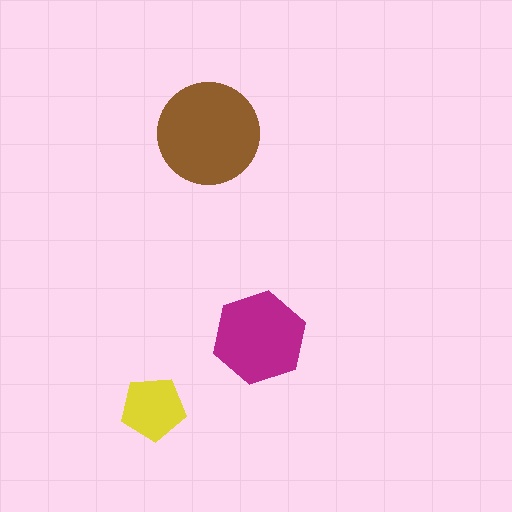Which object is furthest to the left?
The yellow pentagon is leftmost.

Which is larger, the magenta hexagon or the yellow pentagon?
The magenta hexagon.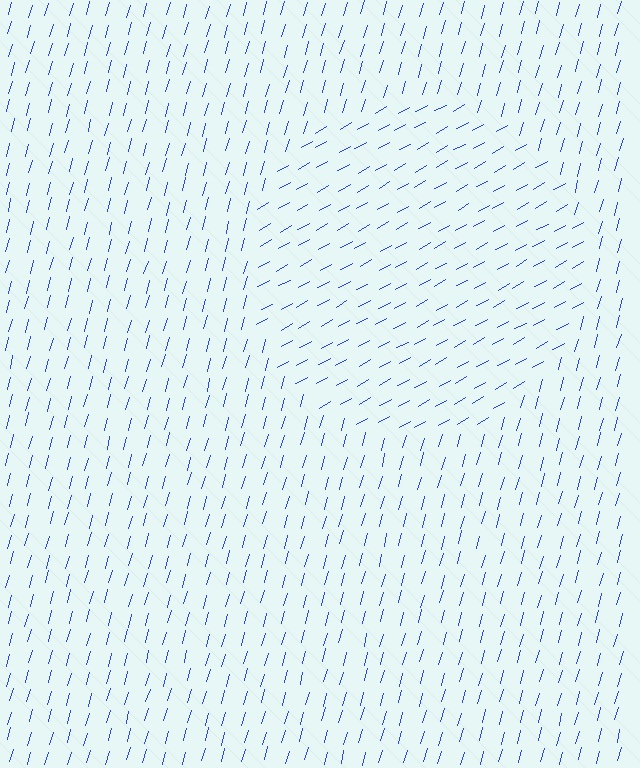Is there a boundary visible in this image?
Yes, there is a texture boundary formed by a change in line orientation.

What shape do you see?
I see a circle.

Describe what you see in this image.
The image is filled with small blue line segments. A circle region in the image has lines oriented differently from the surrounding lines, creating a visible texture boundary.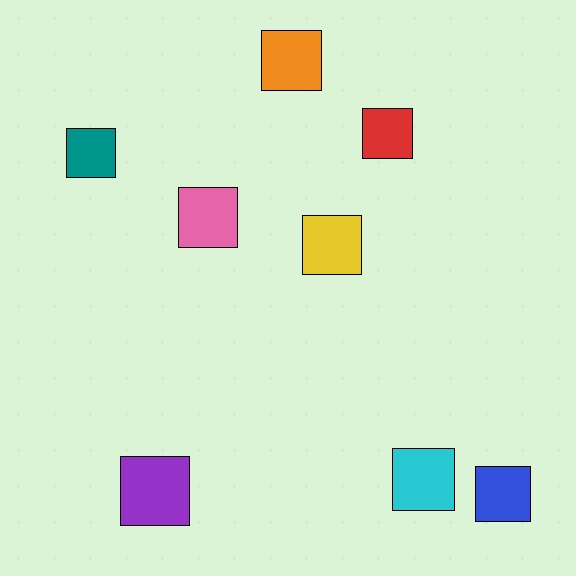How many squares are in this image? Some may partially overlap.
There are 8 squares.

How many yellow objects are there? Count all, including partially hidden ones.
There is 1 yellow object.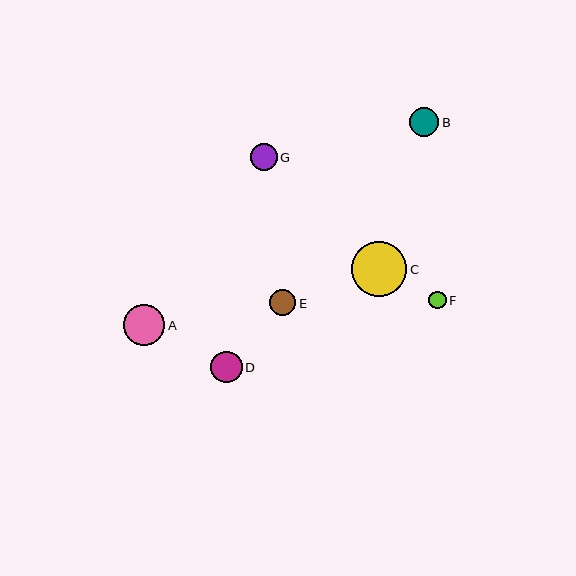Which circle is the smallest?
Circle F is the smallest with a size of approximately 18 pixels.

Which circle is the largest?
Circle C is the largest with a size of approximately 55 pixels.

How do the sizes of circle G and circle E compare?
Circle G and circle E are approximately the same size.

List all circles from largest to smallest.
From largest to smallest: C, A, D, B, G, E, F.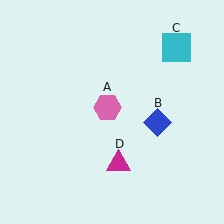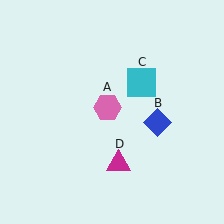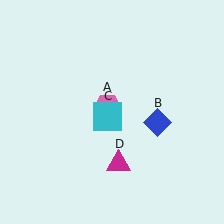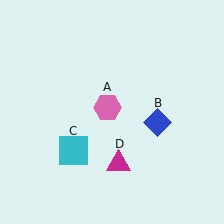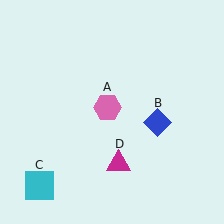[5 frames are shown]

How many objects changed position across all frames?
1 object changed position: cyan square (object C).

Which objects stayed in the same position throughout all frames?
Pink hexagon (object A) and blue diamond (object B) and magenta triangle (object D) remained stationary.